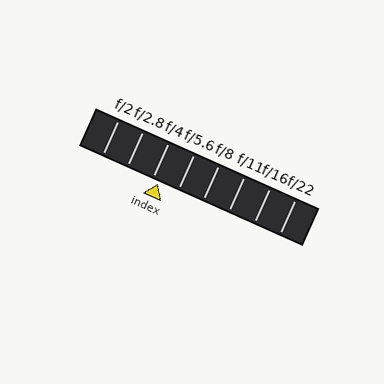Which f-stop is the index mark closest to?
The index mark is closest to f/4.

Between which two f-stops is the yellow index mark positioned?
The index mark is between f/4 and f/5.6.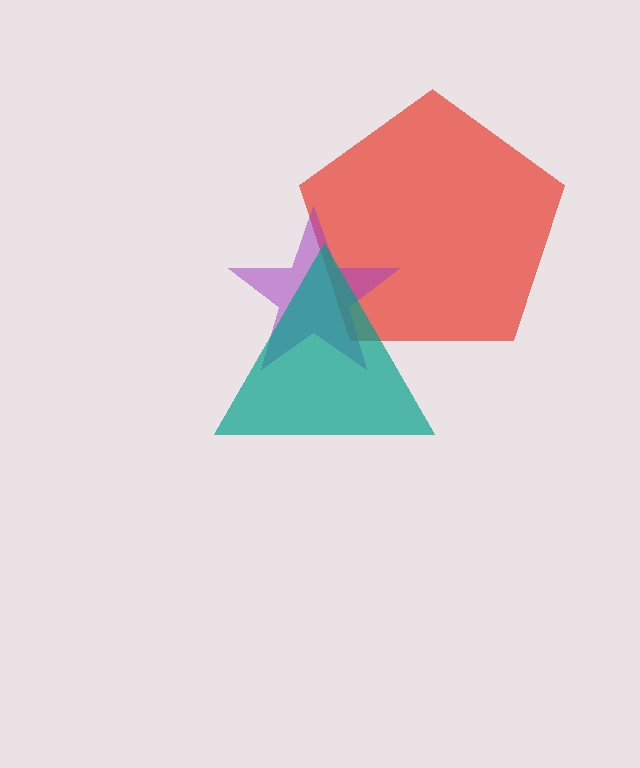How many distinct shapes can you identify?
There are 3 distinct shapes: a red pentagon, a purple star, a teal triangle.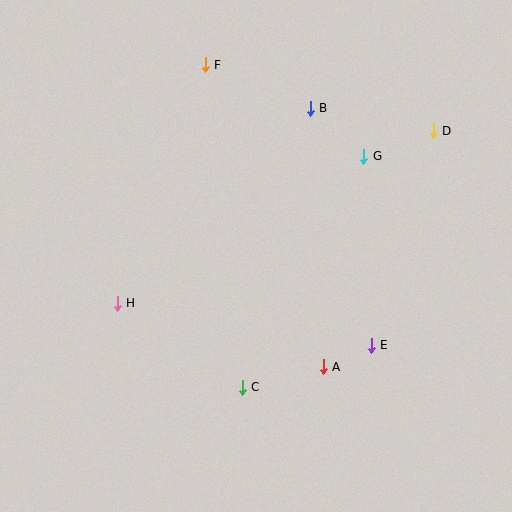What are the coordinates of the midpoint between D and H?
The midpoint between D and H is at (275, 217).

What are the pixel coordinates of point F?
Point F is at (205, 65).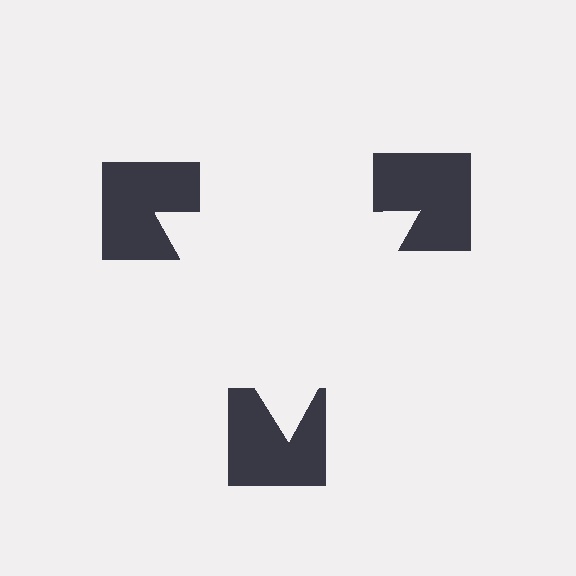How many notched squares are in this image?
There are 3 — one at each vertex of the illusory triangle.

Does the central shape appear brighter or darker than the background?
It typically appears slightly brighter than the background, even though no actual brightness change is drawn.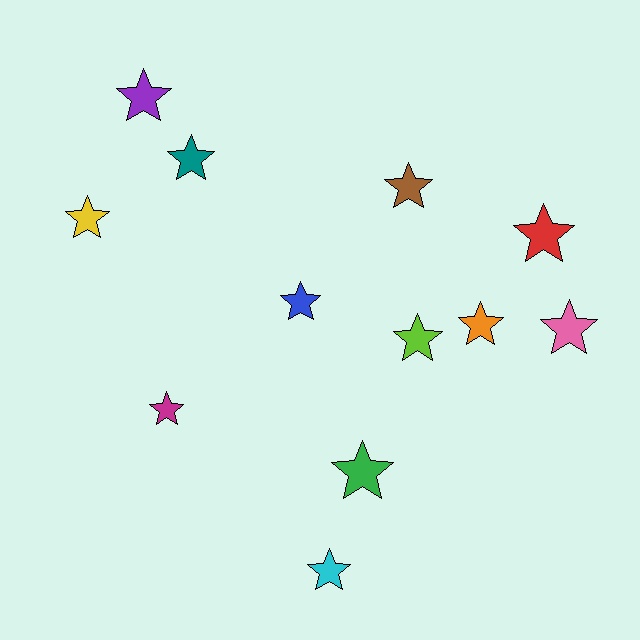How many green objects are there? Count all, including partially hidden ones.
There is 1 green object.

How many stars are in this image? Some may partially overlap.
There are 12 stars.